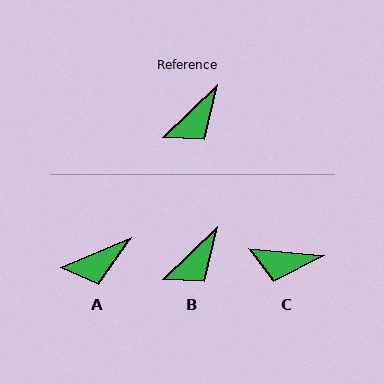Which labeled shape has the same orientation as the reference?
B.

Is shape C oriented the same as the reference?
No, it is off by about 49 degrees.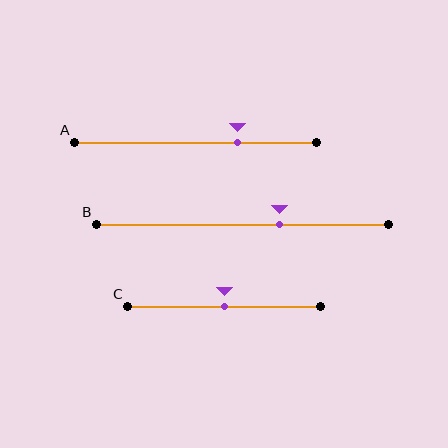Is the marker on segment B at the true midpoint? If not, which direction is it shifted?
No, the marker on segment B is shifted to the right by about 13% of the segment length.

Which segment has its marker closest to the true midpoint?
Segment C has its marker closest to the true midpoint.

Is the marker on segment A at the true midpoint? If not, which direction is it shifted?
No, the marker on segment A is shifted to the right by about 18% of the segment length.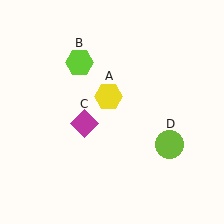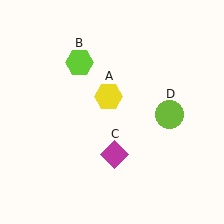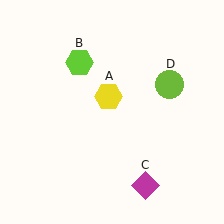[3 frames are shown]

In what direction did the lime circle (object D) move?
The lime circle (object D) moved up.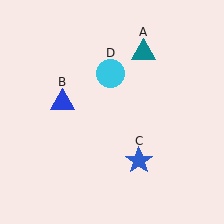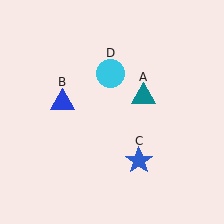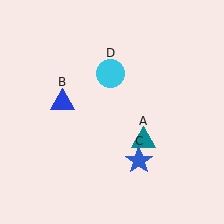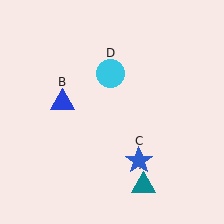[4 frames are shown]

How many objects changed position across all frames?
1 object changed position: teal triangle (object A).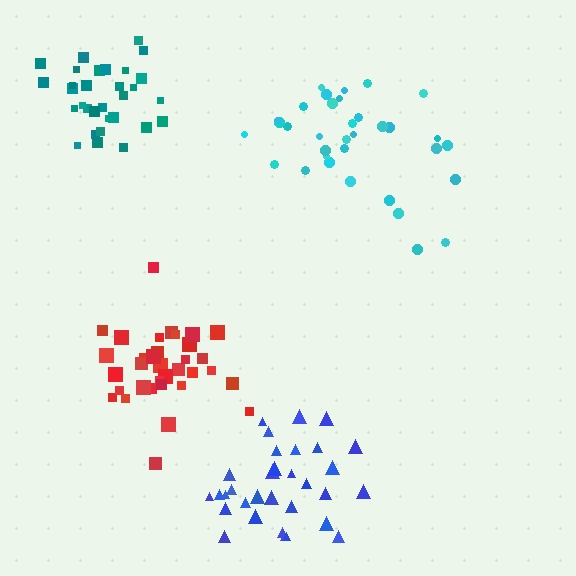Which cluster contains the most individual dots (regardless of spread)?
Red (35).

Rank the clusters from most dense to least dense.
teal, red, blue, cyan.